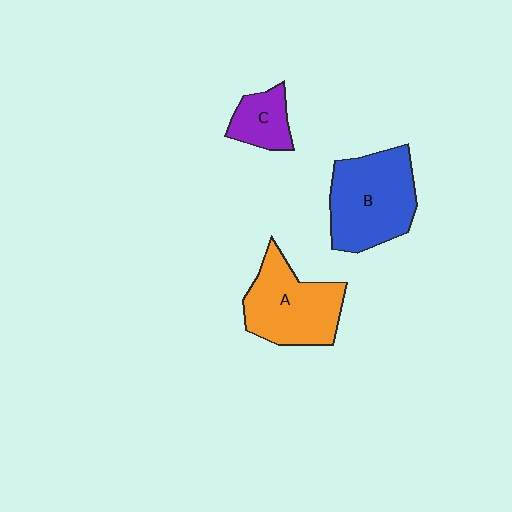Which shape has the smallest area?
Shape C (purple).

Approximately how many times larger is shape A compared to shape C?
Approximately 2.2 times.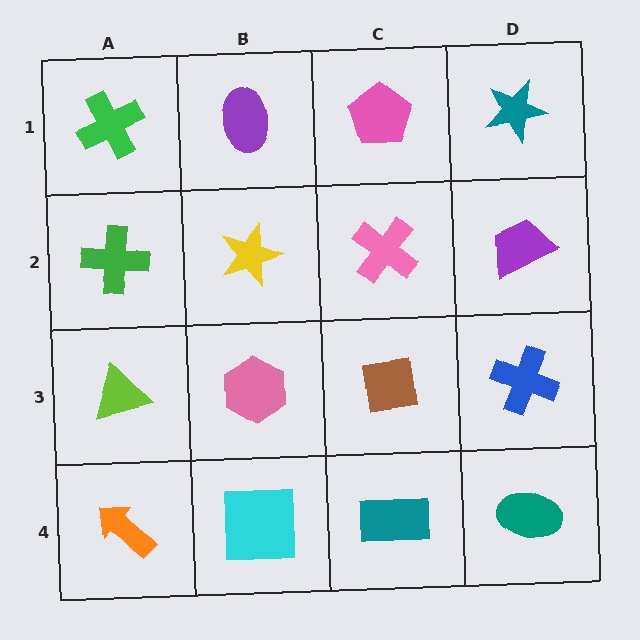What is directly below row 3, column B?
A cyan square.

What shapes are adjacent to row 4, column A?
A lime triangle (row 3, column A), a cyan square (row 4, column B).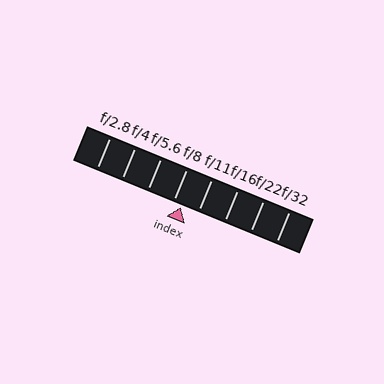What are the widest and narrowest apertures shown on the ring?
The widest aperture shown is f/2.8 and the narrowest is f/32.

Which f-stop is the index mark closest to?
The index mark is closest to f/8.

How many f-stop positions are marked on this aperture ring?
There are 8 f-stop positions marked.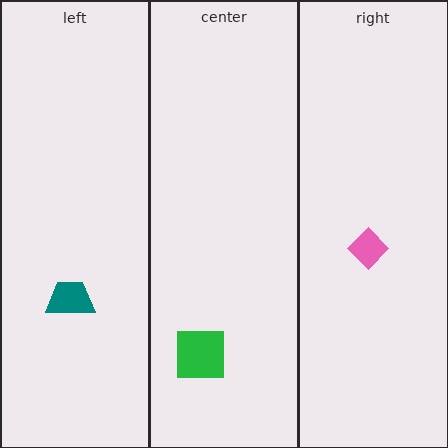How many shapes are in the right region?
1.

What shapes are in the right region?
The pink diamond.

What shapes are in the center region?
The green square.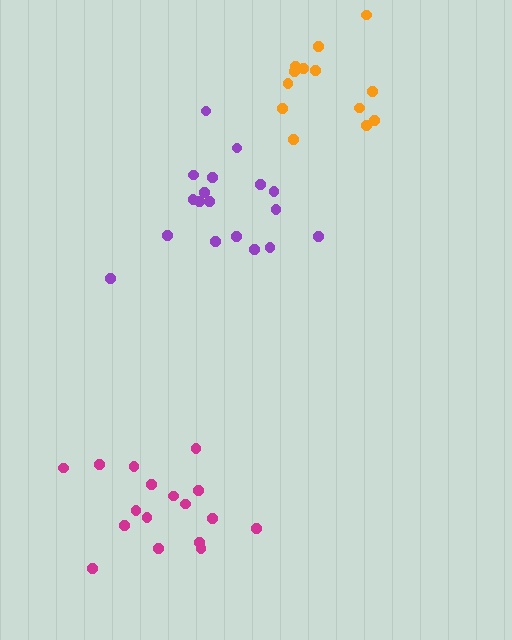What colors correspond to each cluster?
The clusters are colored: magenta, orange, purple.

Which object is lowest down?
The magenta cluster is bottommost.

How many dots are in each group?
Group 1: 17 dots, Group 2: 13 dots, Group 3: 18 dots (48 total).